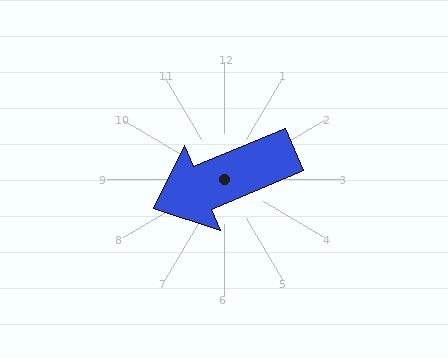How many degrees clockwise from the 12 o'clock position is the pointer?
Approximately 247 degrees.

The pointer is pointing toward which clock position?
Roughly 8 o'clock.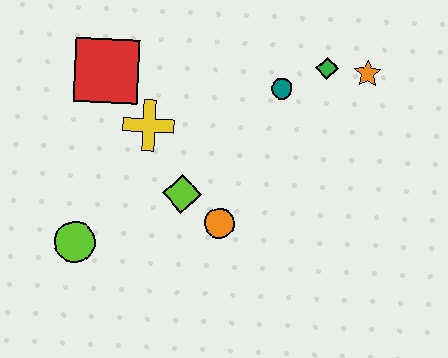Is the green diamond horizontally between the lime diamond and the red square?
No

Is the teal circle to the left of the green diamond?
Yes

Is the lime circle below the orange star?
Yes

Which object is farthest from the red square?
The orange star is farthest from the red square.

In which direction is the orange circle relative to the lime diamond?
The orange circle is to the right of the lime diamond.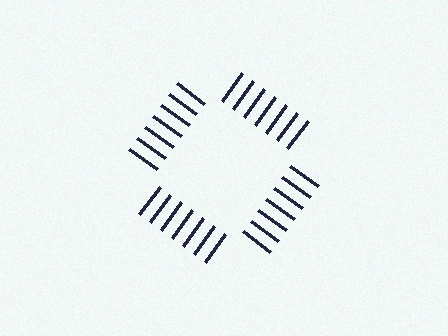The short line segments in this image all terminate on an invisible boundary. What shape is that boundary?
An illusory square — the line segments terminate on its edges but no continuous stroke is drawn.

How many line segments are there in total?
28 — 7 along each of the 4 edges.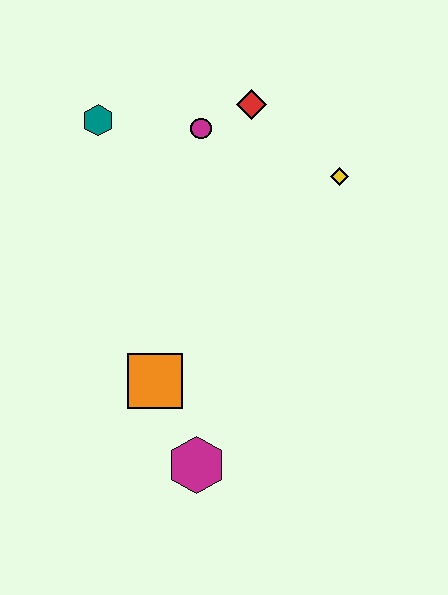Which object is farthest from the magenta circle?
The magenta hexagon is farthest from the magenta circle.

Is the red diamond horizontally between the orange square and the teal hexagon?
No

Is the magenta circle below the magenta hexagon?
No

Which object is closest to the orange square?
The magenta hexagon is closest to the orange square.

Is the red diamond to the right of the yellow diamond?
No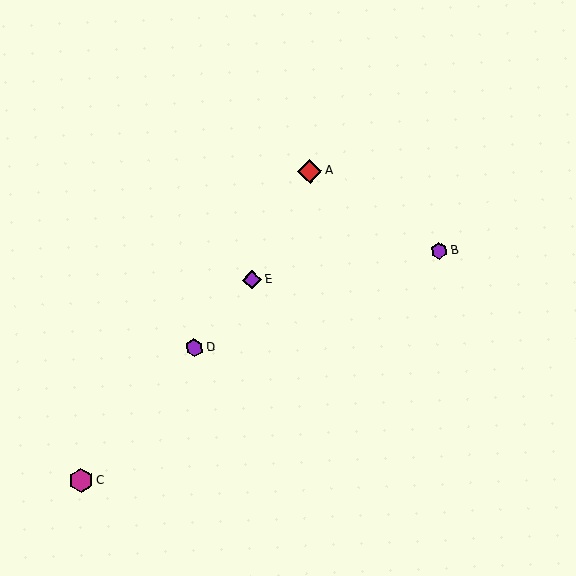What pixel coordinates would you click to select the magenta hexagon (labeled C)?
Click at (81, 481) to select the magenta hexagon C.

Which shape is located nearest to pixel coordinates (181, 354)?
The purple hexagon (labeled D) at (194, 348) is nearest to that location.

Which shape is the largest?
The red diamond (labeled A) is the largest.